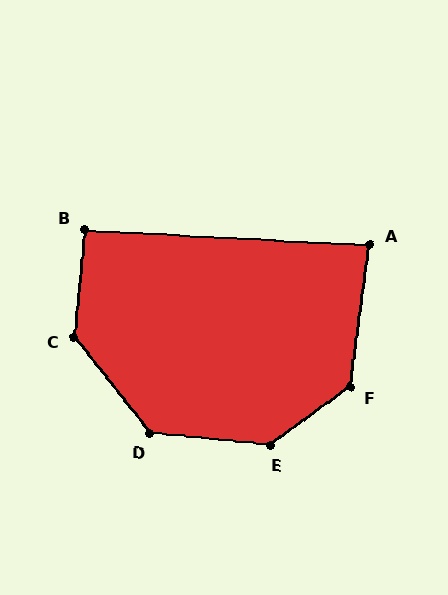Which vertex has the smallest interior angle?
A, at approximately 86 degrees.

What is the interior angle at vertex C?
Approximately 136 degrees (obtuse).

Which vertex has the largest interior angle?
E, at approximately 138 degrees.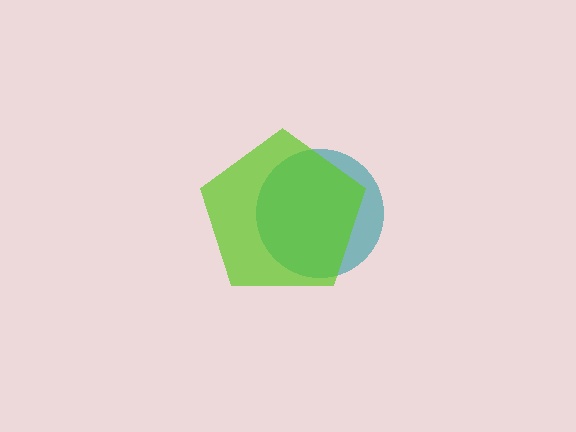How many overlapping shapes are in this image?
There are 2 overlapping shapes in the image.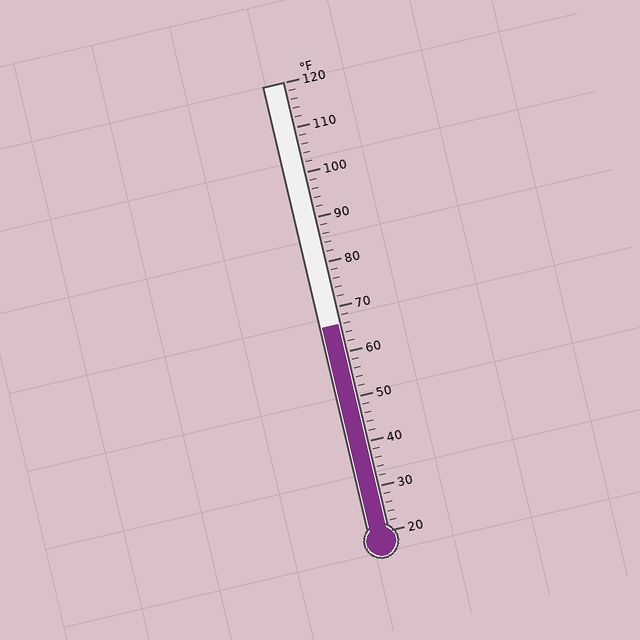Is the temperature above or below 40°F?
The temperature is above 40°F.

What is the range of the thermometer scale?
The thermometer scale ranges from 20°F to 120°F.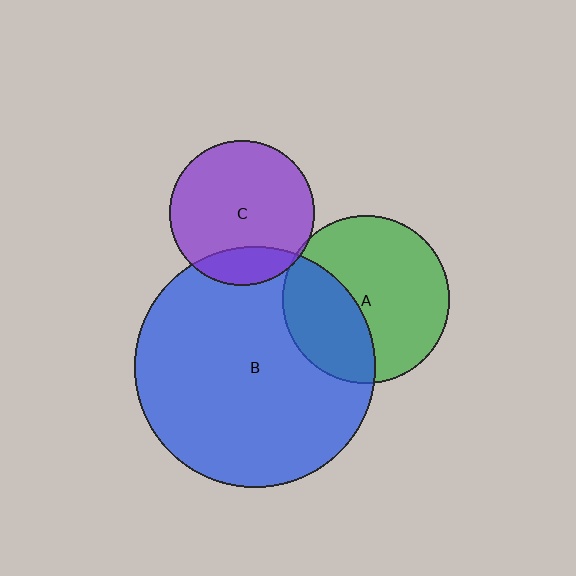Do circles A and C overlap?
Yes.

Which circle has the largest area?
Circle B (blue).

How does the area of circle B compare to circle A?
Approximately 2.1 times.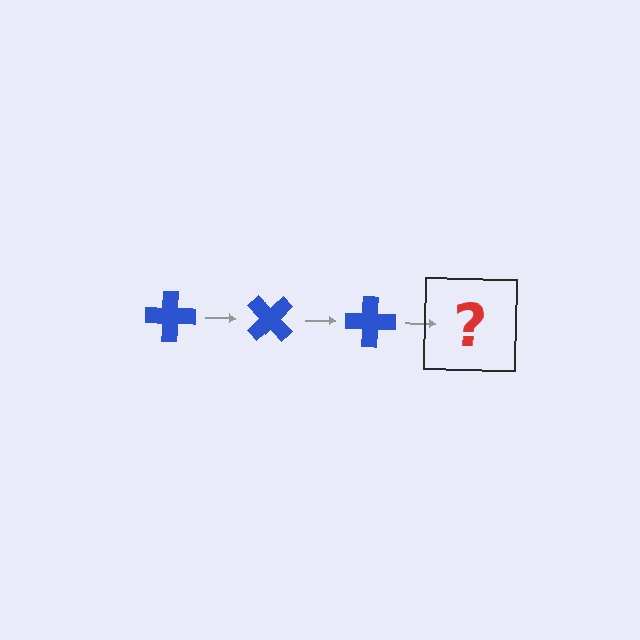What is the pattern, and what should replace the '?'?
The pattern is that the cross rotates 45 degrees each step. The '?' should be a blue cross rotated 135 degrees.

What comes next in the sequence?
The next element should be a blue cross rotated 135 degrees.